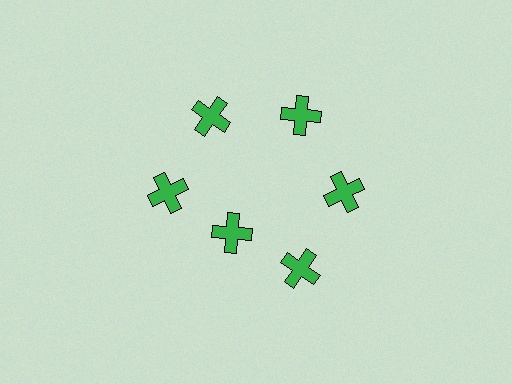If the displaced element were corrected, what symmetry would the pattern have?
It would have 6-fold rotational symmetry — the pattern would map onto itself every 60 degrees.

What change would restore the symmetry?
The symmetry would be restored by moving it outward, back onto the ring so that all 6 crosses sit at equal angles and equal distance from the center.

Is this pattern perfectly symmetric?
No. The 6 green crosses are arranged in a ring, but one element near the 7 o'clock position is pulled inward toward the center, breaking the 6-fold rotational symmetry.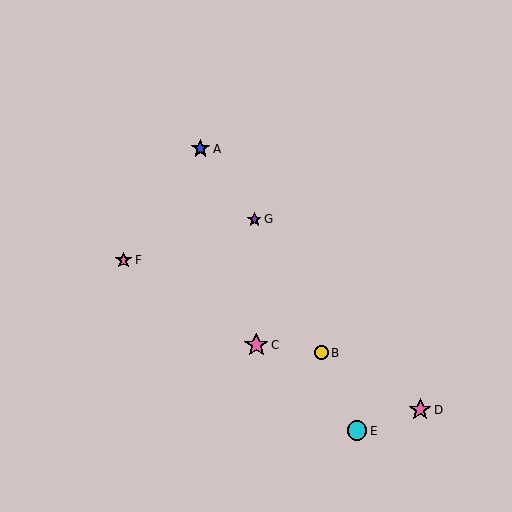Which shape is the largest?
The pink star (labeled C) is the largest.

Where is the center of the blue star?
The center of the blue star is at (200, 149).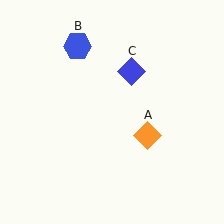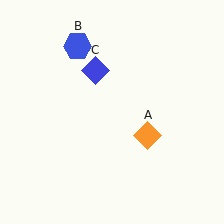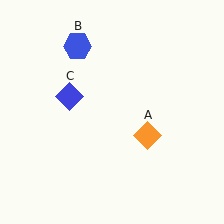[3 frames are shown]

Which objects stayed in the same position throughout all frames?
Orange diamond (object A) and blue hexagon (object B) remained stationary.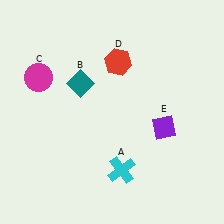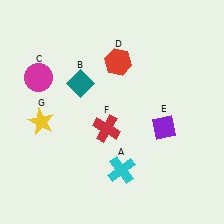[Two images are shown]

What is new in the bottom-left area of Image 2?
A yellow star (G) was added in the bottom-left area of Image 2.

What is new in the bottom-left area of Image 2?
A red cross (F) was added in the bottom-left area of Image 2.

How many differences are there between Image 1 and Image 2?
There are 2 differences between the two images.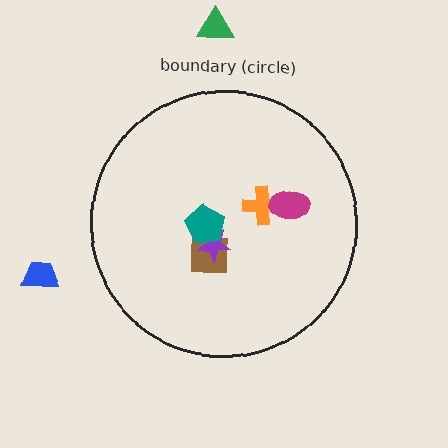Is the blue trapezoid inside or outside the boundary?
Outside.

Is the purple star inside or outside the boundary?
Inside.